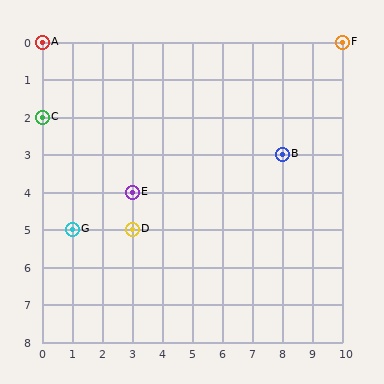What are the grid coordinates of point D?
Point D is at grid coordinates (3, 5).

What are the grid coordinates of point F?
Point F is at grid coordinates (10, 0).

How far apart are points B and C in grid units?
Points B and C are 8 columns and 1 row apart (about 8.1 grid units diagonally).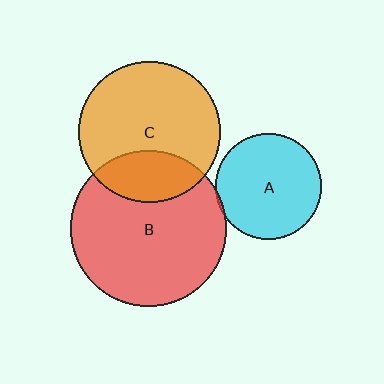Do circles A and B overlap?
Yes.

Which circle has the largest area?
Circle B (red).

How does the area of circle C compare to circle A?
Approximately 1.8 times.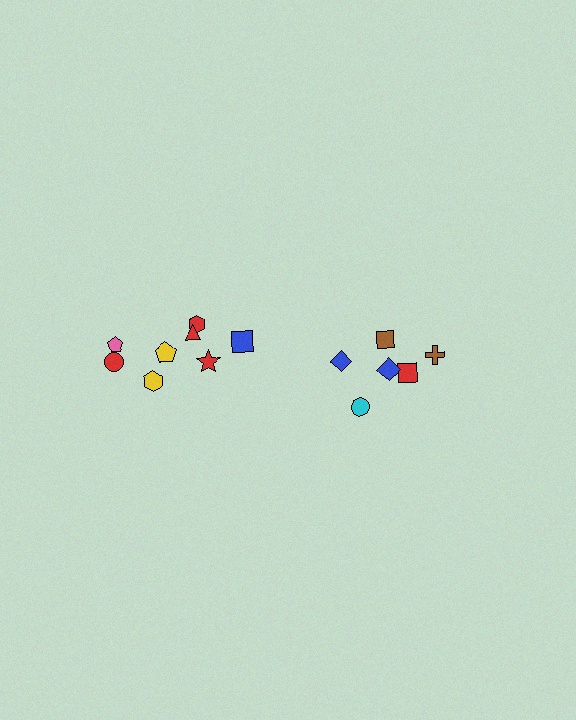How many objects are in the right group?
There are 6 objects.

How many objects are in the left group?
There are 8 objects.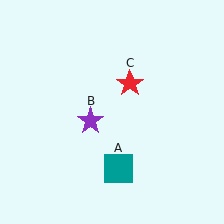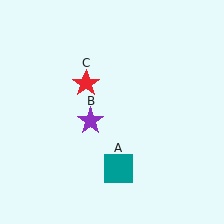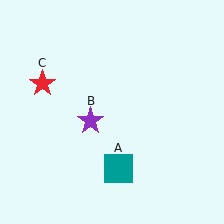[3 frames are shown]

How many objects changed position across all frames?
1 object changed position: red star (object C).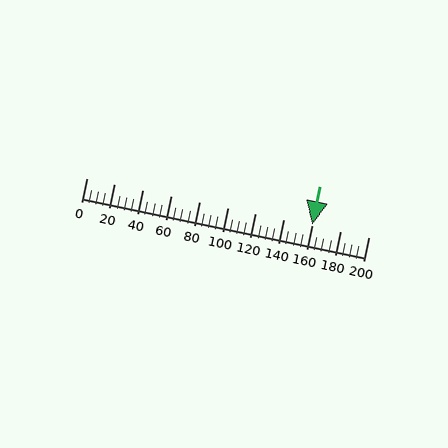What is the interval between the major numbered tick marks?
The major tick marks are spaced 20 units apart.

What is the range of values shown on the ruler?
The ruler shows values from 0 to 200.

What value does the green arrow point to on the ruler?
The green arrow points to approximately 160.